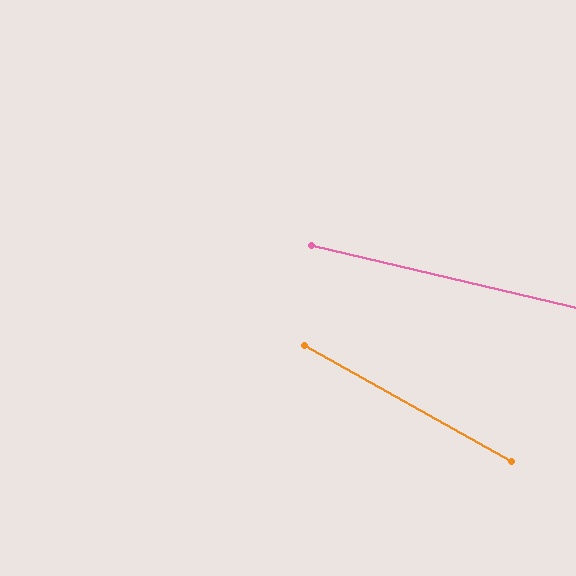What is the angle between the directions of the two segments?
Approximately 16 degrees.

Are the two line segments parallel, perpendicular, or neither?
Neither parallel nor perpendicular — they differ by about 16°.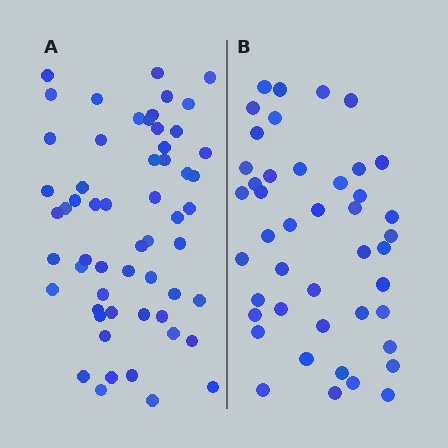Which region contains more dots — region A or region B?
Region A (the left region) has more dots.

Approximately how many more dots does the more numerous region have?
Region A has approximately 15 more dots than region B.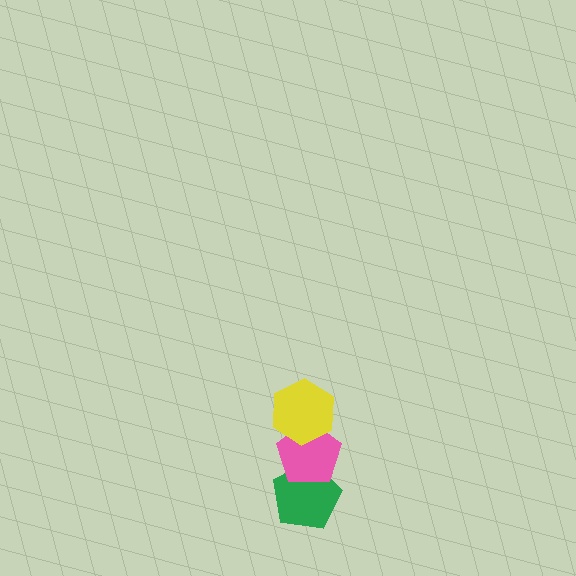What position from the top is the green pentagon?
The green pentagon is 3rd from the top.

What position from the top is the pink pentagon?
The pink pentagon is 2nd from the top.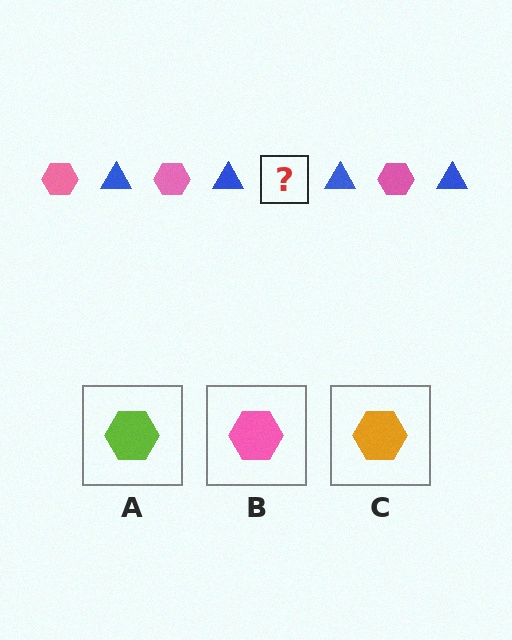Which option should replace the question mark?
Option B.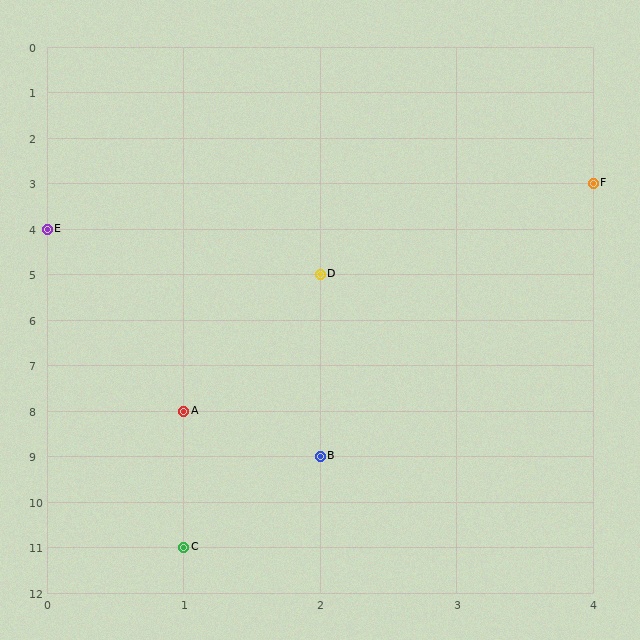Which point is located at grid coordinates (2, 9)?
Point B is at (2, 9).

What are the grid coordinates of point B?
Point B is at grid coordinates (2, 9).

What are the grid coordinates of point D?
Point D is at grid coordinates (2, 5).